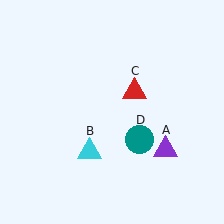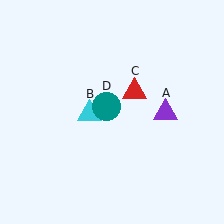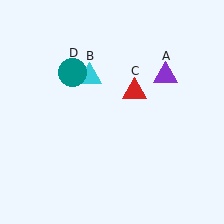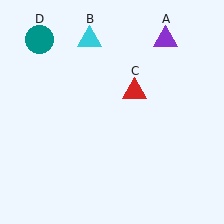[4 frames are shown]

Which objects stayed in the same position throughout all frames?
Red triangle (object C) remained stationary.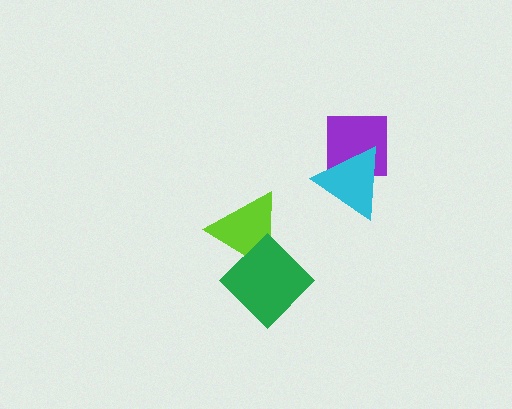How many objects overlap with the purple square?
1 object overlaps with the purple square.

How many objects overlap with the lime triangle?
1 object overlaps with the lime triangle.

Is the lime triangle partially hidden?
Yes, it is partially covered by another shape.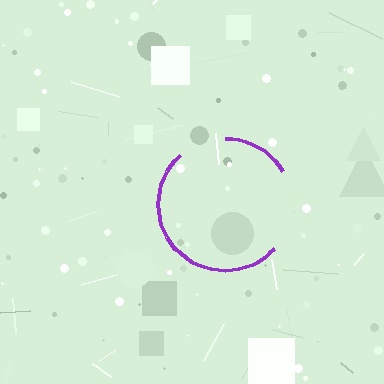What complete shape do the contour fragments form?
The contour fragments form a circle.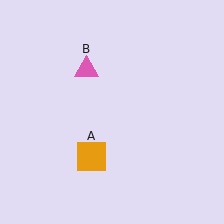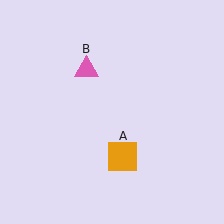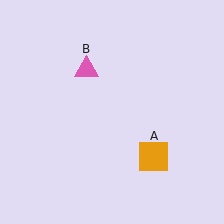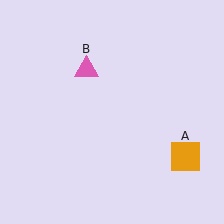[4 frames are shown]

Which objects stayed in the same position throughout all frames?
Pink triangle (object B) remained stationary.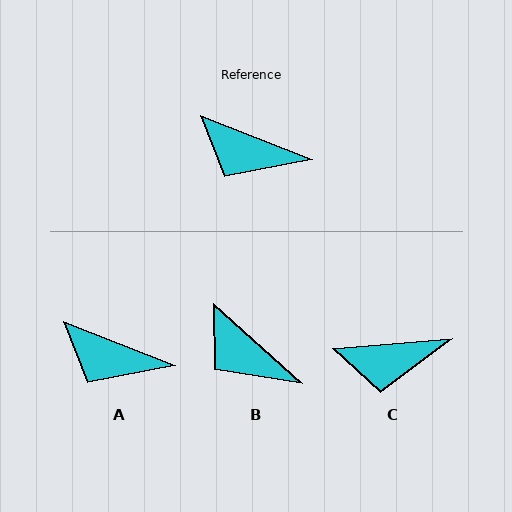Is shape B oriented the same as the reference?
No, it is off by about 20 degrees.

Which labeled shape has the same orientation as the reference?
A.